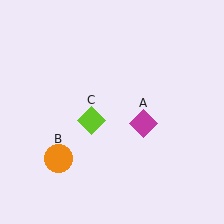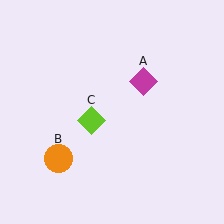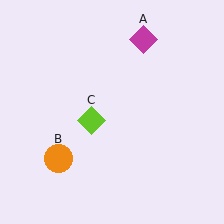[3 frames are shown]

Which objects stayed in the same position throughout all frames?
Orange circle (object B) and lime diamond (object C) remained stationary.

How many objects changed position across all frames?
1 object changed position: magenta diamond (object A).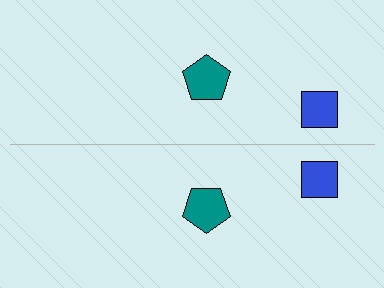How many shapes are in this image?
There are 4 shapes in this image.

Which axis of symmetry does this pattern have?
The pattern has a horizontal axis of symmetry running through the center of the image.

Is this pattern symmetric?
Yes, this pattern has bilateral (reflection) symmetry.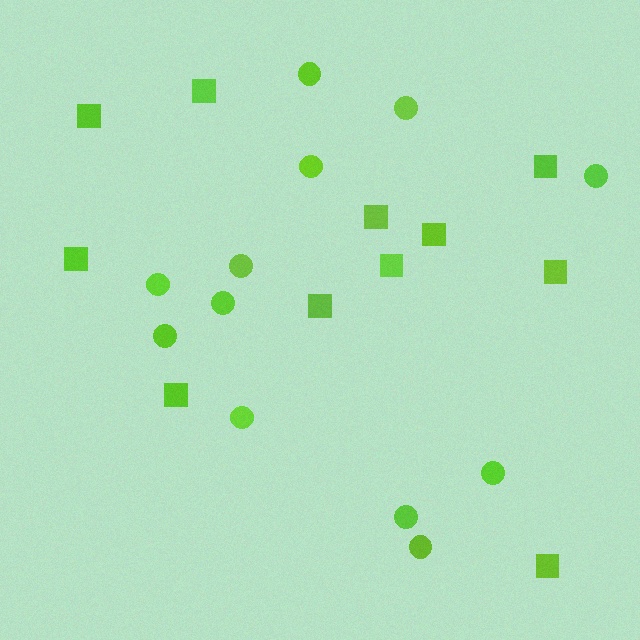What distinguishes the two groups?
There are 2 groups: one group of squares (11) and one group of circles (12).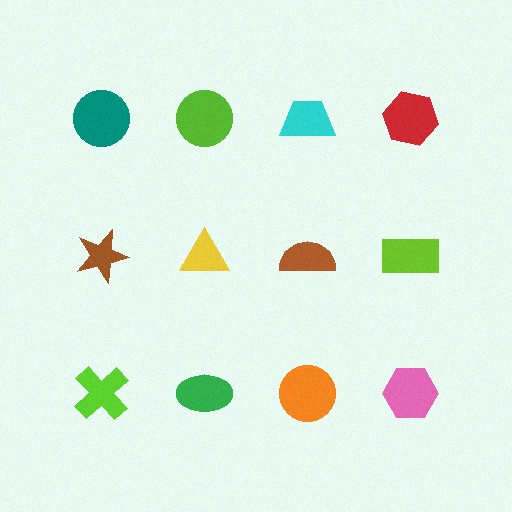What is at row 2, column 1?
A brown star.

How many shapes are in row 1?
4 shapes.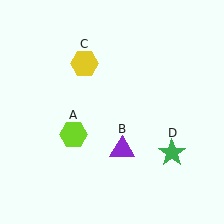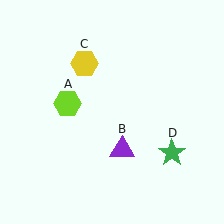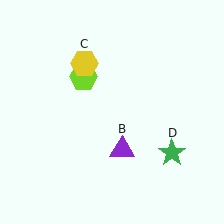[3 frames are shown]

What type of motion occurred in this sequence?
The lime hexagon (object A) rotated clockwise around the center of the scene.